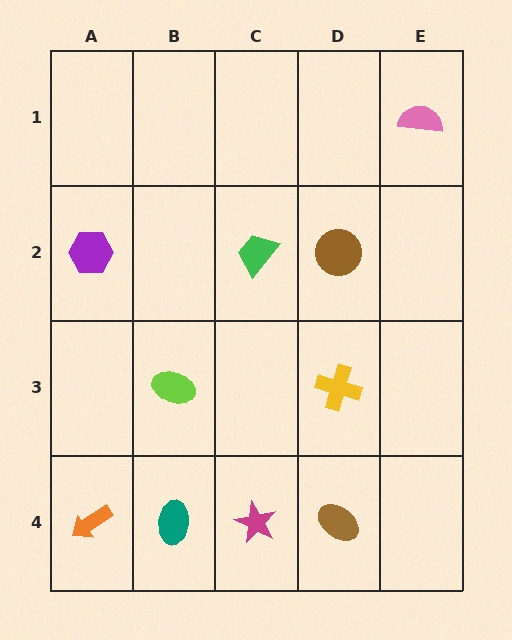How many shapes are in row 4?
4 shapes.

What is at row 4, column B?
A teal ellipse.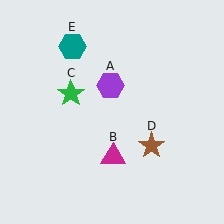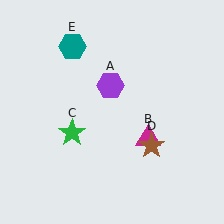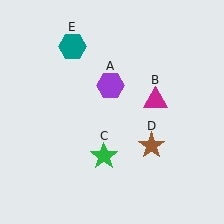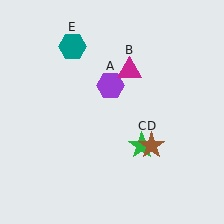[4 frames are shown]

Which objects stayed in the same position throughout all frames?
Purple hexagon (object A) and brown star (object D) and teal hexagon (object E) remained stationary.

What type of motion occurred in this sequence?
The magenta triangle (object B), green star (object C) rotated counterclockwise around the center of the scene.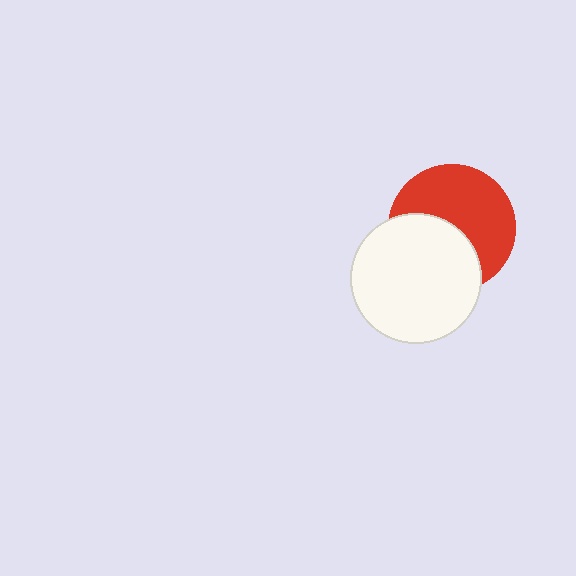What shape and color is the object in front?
The object in front is a white circle.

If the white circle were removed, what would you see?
You would see the complete red circle.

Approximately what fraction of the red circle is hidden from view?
Roughly 43% of the red circle is hidden behind the white circle.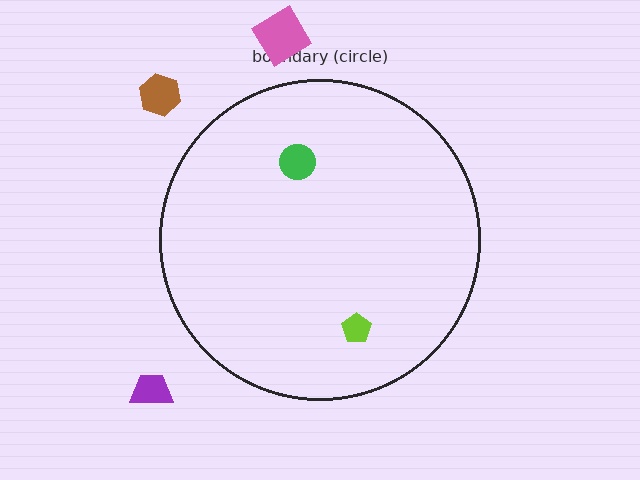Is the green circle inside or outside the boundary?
Inside.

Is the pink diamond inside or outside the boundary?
Outside.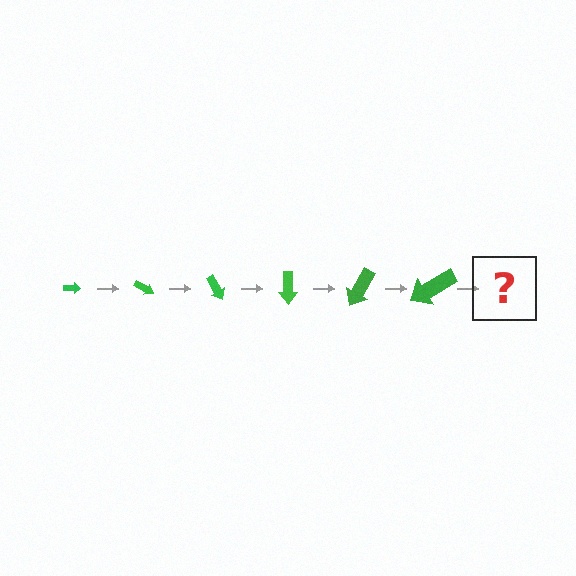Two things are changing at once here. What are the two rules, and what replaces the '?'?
The two rules are that the arrow grows larger each step and it rotates 30 degrees each step. The '?' should be an arrow, larger than the previous one and rotated 180 degrees from the start.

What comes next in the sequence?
The next element should be an arrow, larger than the previous one and rotated 180 degrees from the start.